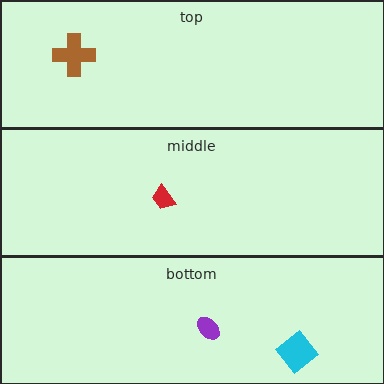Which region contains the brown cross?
The top region.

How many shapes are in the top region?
1.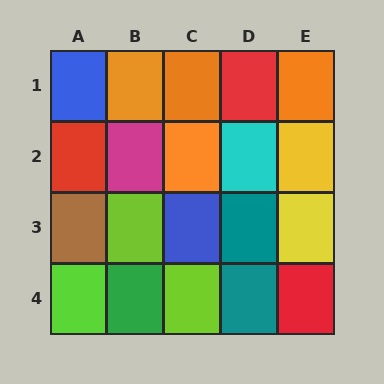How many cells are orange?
4 cells are orange.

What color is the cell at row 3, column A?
Brown.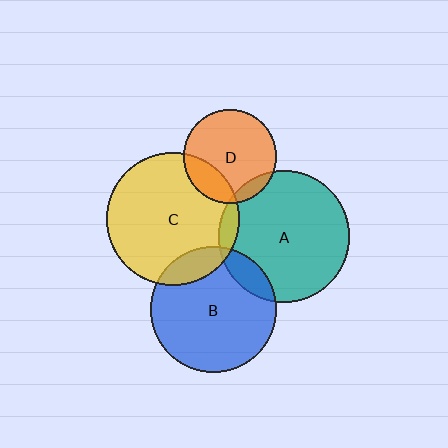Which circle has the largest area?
Circle C (yellow).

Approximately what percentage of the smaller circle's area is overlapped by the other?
Approximately 10%.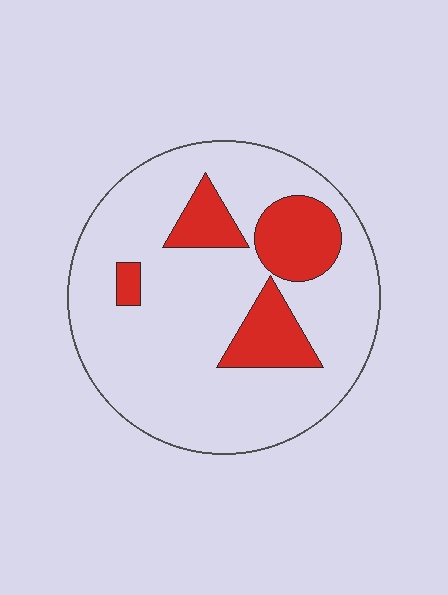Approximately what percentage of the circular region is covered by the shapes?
Approximately 20%.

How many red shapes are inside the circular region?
4.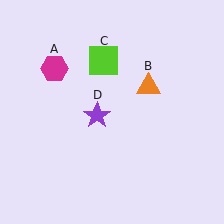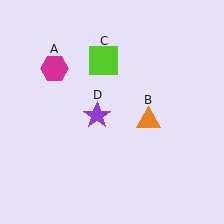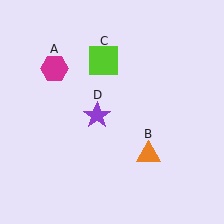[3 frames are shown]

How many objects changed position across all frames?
1 object changed position: orange triangle (object B).